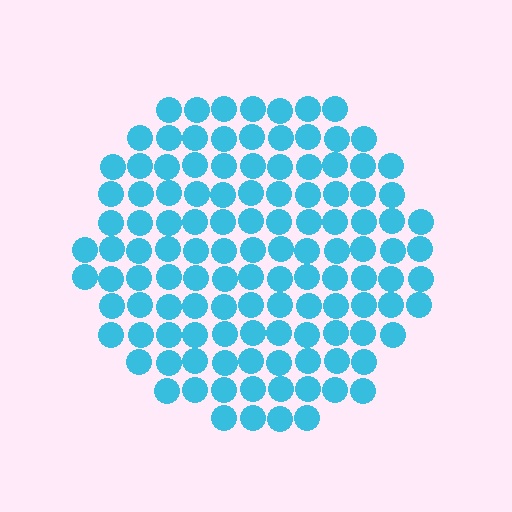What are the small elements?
The small elements are circles.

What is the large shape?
The large shape is a circle.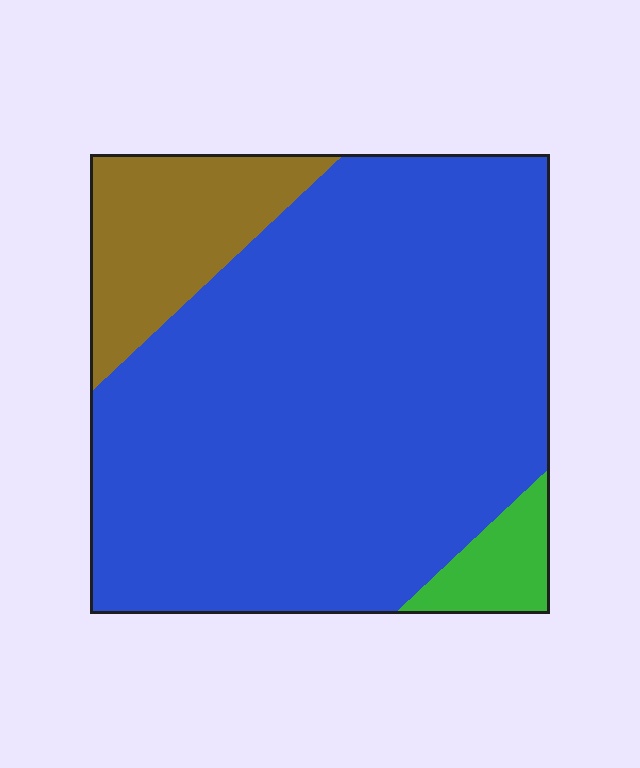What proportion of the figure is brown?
Brown covers 14% of the figure.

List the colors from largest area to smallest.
From largest to smallest: blue, brown, green.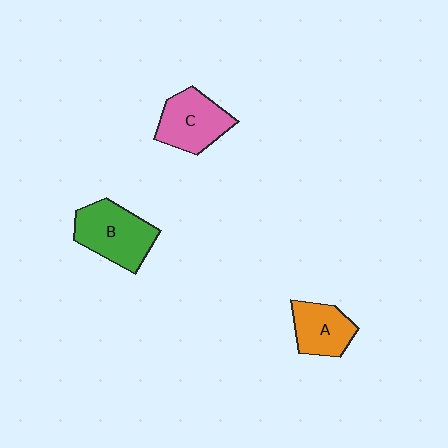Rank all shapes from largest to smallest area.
From largest to smallest: B (green), C (pink), A (orange).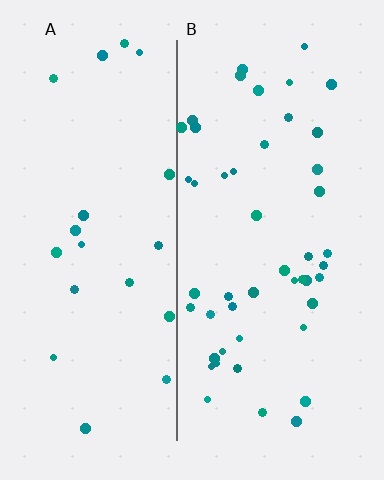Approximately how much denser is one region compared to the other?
Approximately 2.3× — region B over region A.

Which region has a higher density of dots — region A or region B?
B (the right).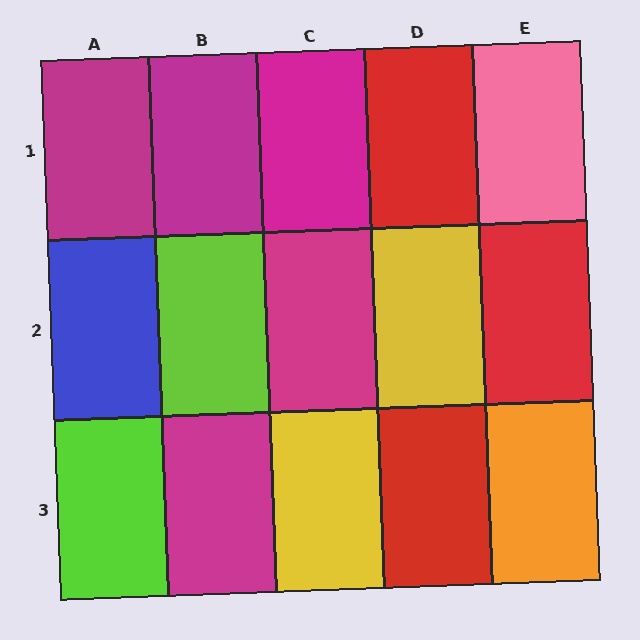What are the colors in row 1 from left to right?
Magenta, magenta, magenta, red, pink.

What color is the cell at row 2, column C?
Magenta.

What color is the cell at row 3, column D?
Red.